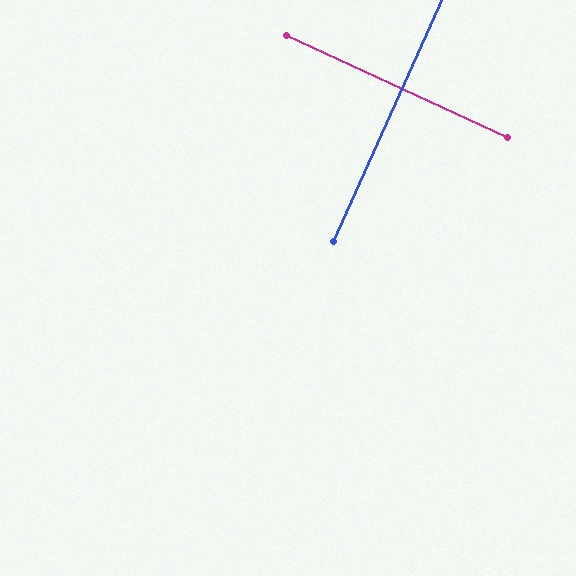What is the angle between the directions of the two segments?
Approximately 89 degrees.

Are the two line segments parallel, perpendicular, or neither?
Perpendicular — they meet at approximately 89°.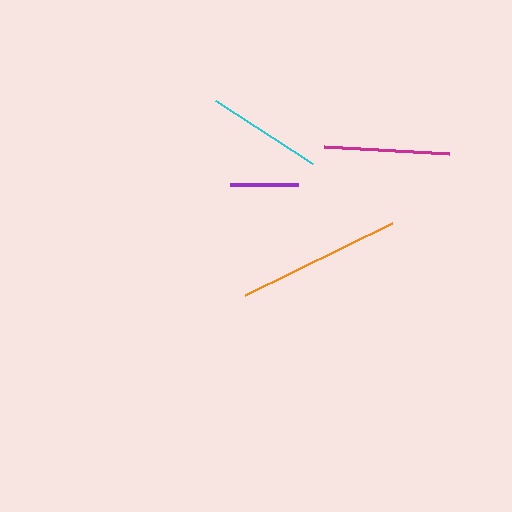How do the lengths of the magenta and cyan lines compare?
The magenta and cyan lines are approximately the same length.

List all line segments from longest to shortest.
From longest to shortest: orange, magenta, cyan, purple.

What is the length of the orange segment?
The orange segment is approximately 164 pixels long.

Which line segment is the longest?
The orange line is the longest at approximately 164 pixels.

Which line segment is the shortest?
The purple line is the shortest at approximately 68 pixels.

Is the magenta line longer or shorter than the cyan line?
The magenta line is longer than the cyan line.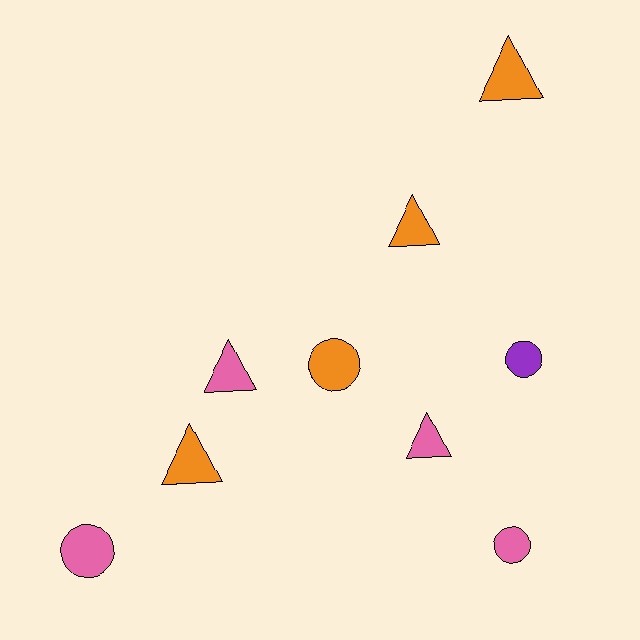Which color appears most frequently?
Pink, with 4 objects.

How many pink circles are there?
There are 2 pink circles.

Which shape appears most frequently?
Triangle, with 5 objects.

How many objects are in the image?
There are 9 objects.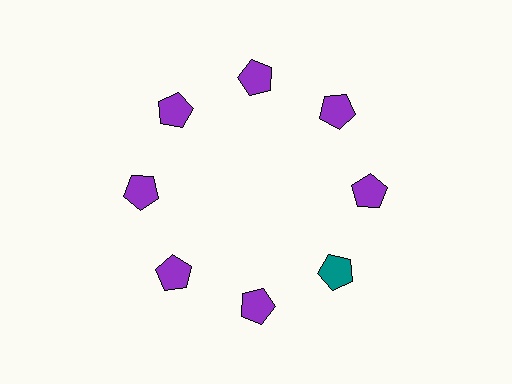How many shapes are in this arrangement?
There are 8 shapes arranged in a ring pattern.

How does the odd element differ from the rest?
It has a different color: teal instead of purple.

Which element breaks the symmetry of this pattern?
The teal pentagon at roughly the 4 o'clock position breaks the symmetry. All other shapes are purple pentagons.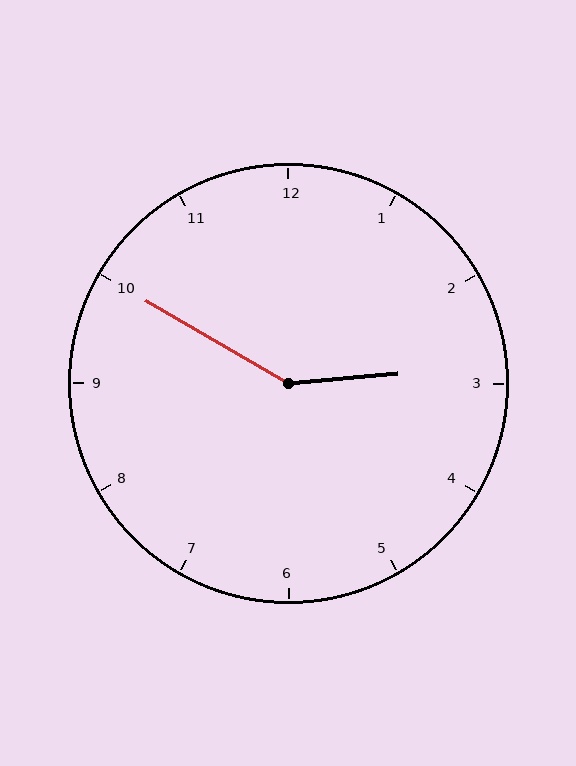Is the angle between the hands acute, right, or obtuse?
It is obtuse.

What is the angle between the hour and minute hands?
Approximately 145 degrees.